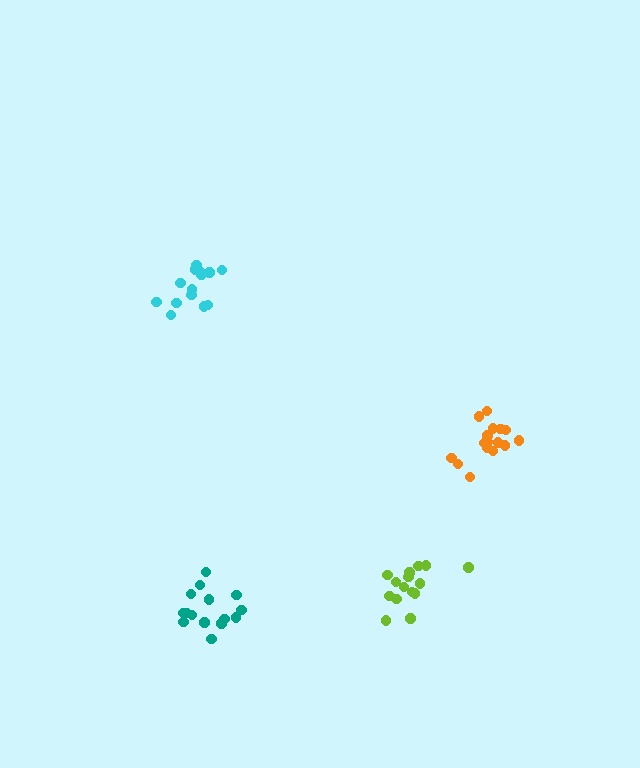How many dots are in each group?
Group 1: 14 dots, Group 2: 15 dots, Group 3: 15 dots, Group 4: 18 dots (62 total).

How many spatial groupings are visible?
There are 4 spatial groupings.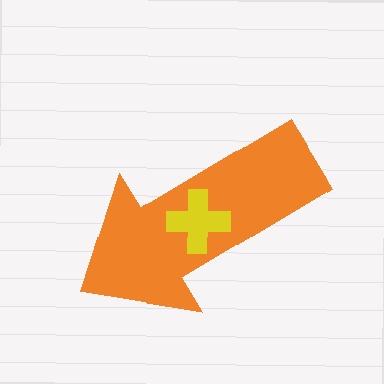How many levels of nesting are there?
2.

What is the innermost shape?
The yellow cross.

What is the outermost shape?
The orange arrow.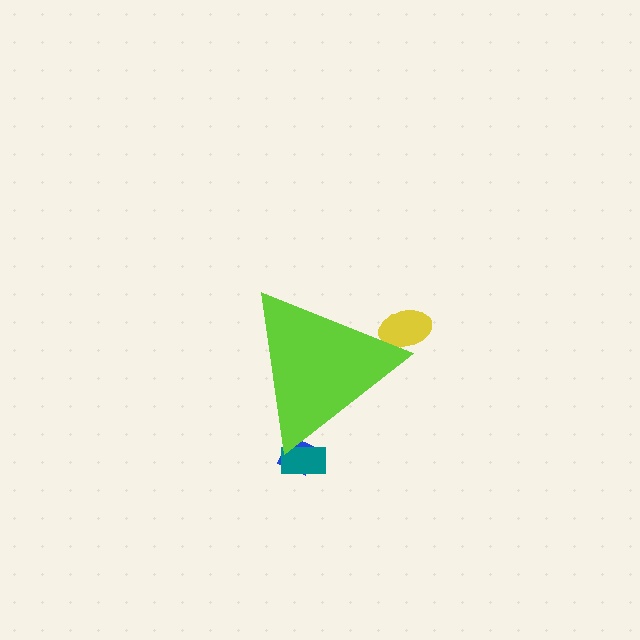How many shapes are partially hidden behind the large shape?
3 shapes are partially hidden.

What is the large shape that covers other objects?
A lime triangle.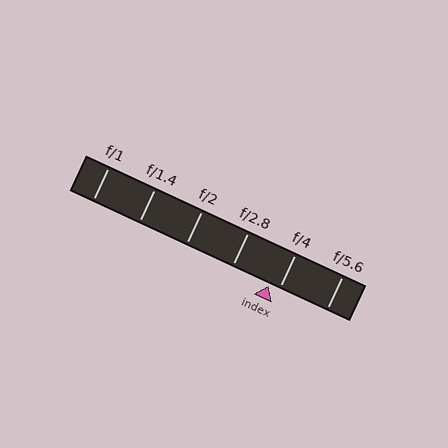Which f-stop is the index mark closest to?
The index mark is closest to f/4.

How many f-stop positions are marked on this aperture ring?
There are 6 f-stop positions marked.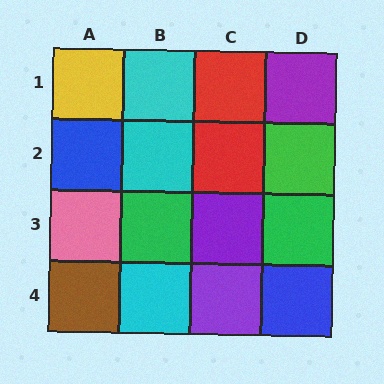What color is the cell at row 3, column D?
Green.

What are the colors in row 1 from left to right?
Yellow, cyan, red, purple.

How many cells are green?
3 cells are green.